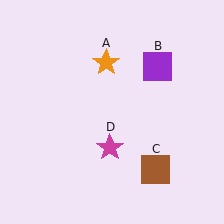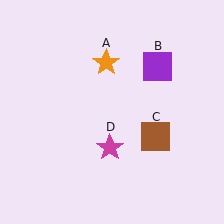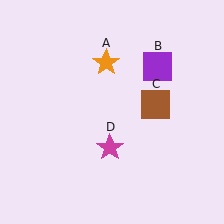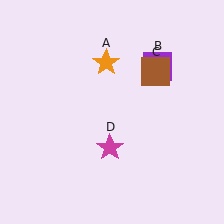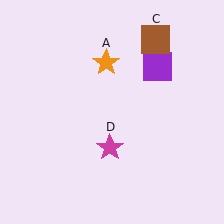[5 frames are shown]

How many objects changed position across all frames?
1 object changed position: brown square (object C).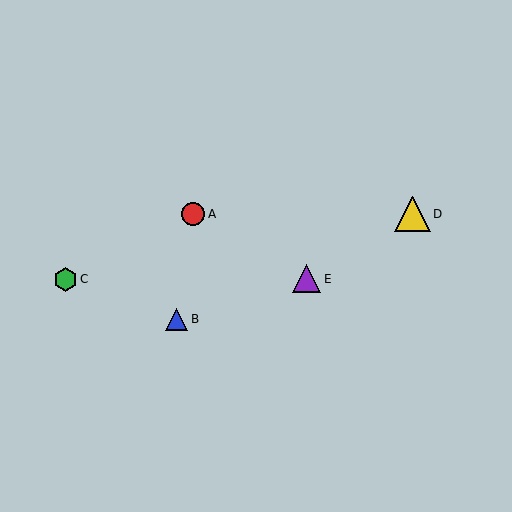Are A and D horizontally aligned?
Yes, both are at y≈214.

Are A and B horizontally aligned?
No, A is at y≈214 and B is at y≈319.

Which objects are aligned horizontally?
Objects A, D are aligned horizontally.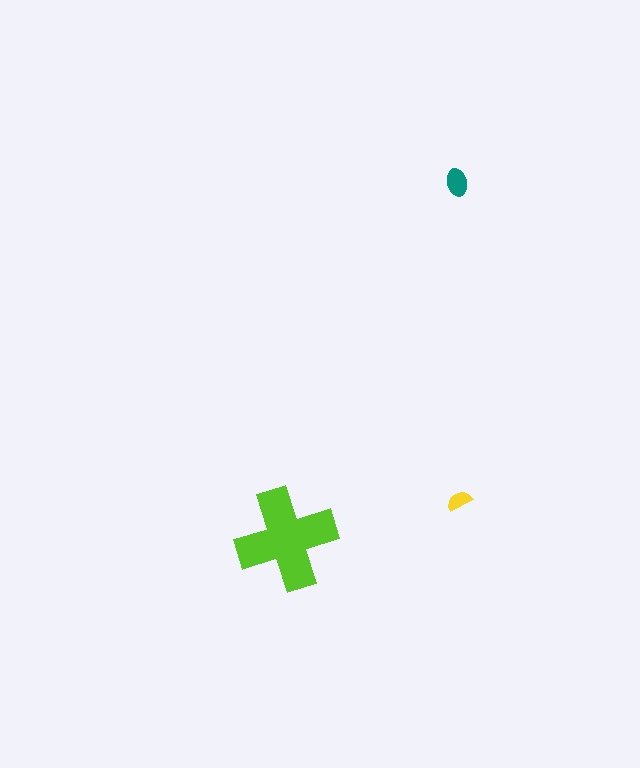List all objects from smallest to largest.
The yellow semicircle, the teal ellipse, the lime cross.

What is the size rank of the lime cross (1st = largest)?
1st.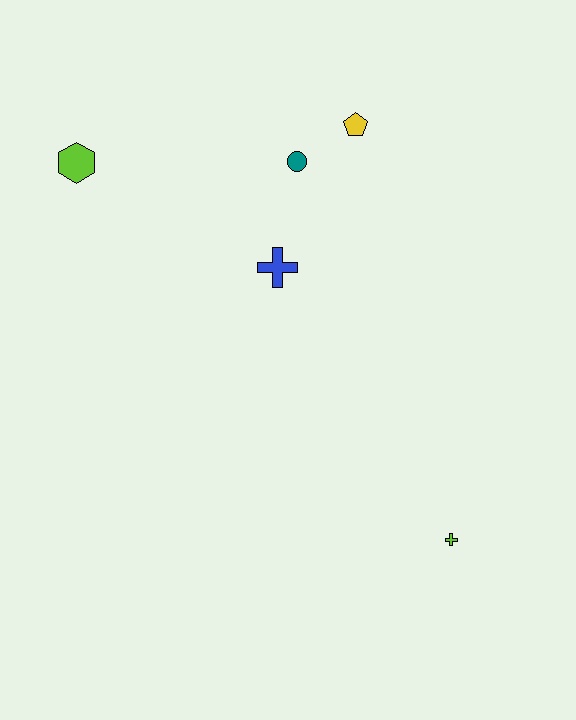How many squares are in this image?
There are no squares.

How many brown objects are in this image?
There are no brown objects.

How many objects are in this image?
There are 5 objects.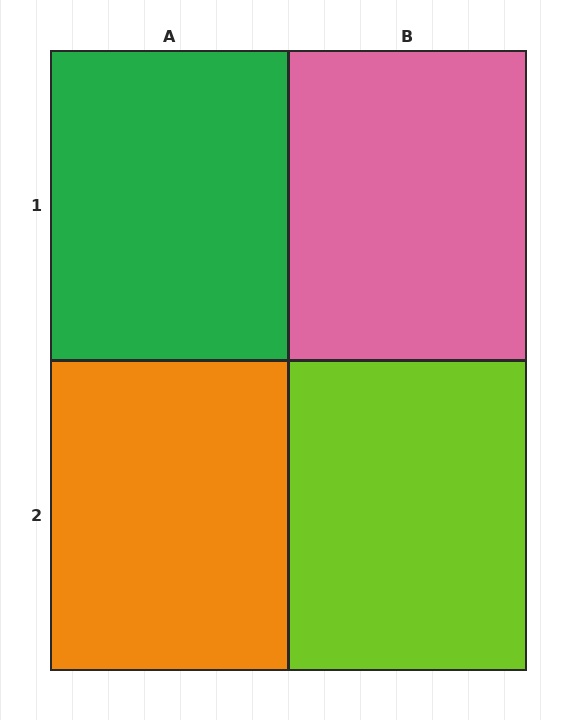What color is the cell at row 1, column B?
Pink.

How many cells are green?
1 cell is green.